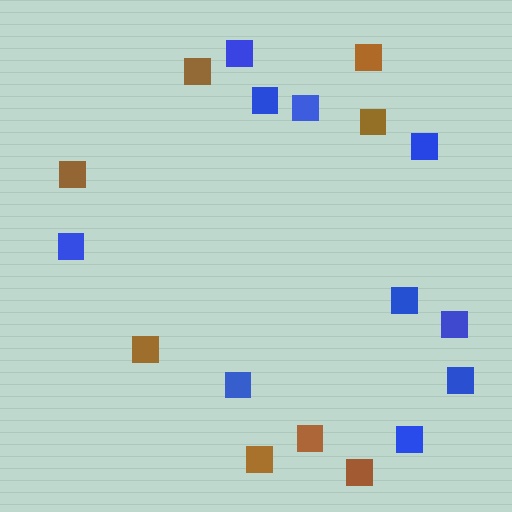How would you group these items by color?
There are 2 groups: one group of brown squares (8) and one group of blue squares (10).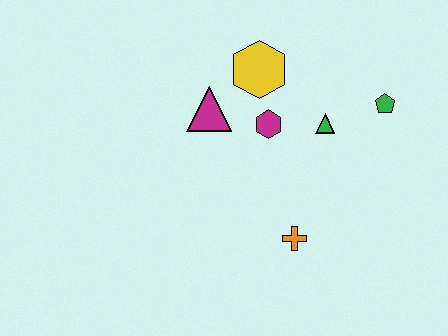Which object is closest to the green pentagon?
The green triangle is closest to the green pentagon.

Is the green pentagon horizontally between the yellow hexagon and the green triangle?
No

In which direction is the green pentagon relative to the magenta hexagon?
The green pentagon is to the right of the magenta hexagon.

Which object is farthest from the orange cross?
The yellow hexagon is farthest from the orange cross.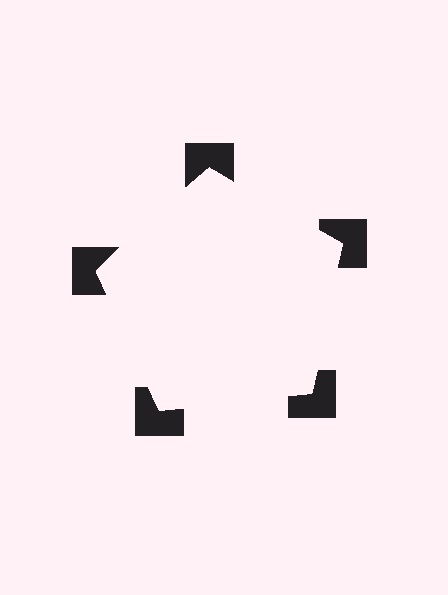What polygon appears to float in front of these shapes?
An illusory pentagon — its edges are inferred from the aligned wedge cuts in the notched squares, not physically drawn.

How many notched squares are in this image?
There are 5 — one at each vertex of the illusory pentagon.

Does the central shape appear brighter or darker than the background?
It typically appears slightly brighter than the background, even though no actual brightness change is drawn.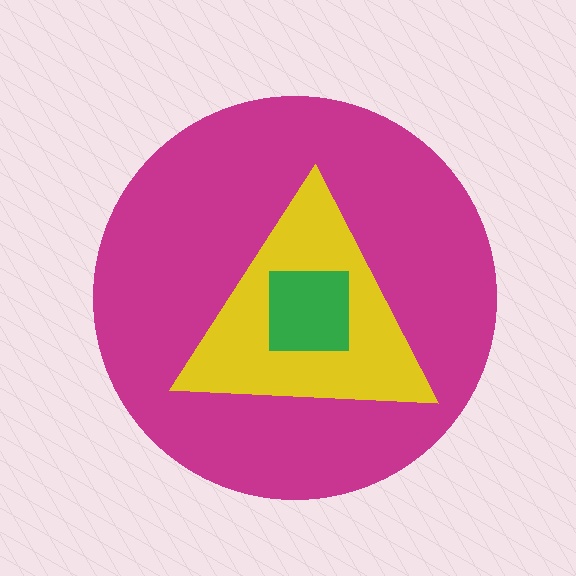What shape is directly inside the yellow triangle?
The green square.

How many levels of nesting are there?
3.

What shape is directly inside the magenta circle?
The yellow triangle.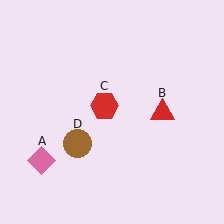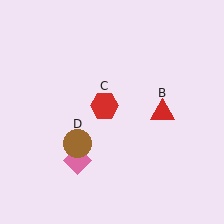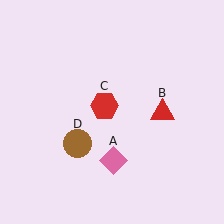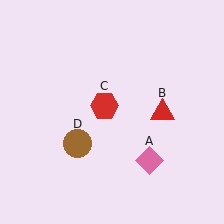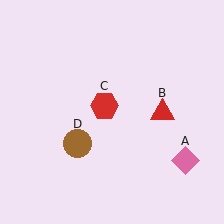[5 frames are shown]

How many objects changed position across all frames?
1 object changed position: pink diamond (object A).